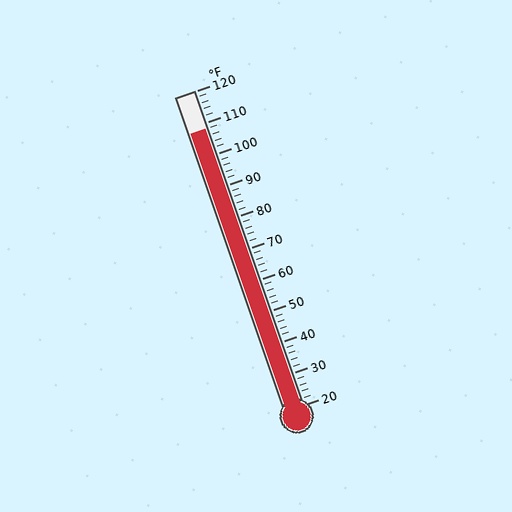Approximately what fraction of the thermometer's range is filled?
The thermometer is filled to approximately 90% of its range.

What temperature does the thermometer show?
The thermometer shows approximately 108°F.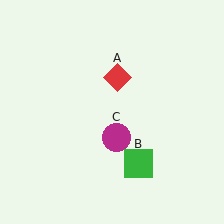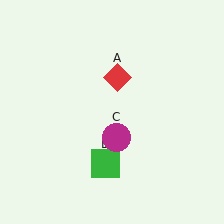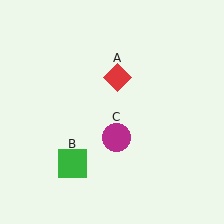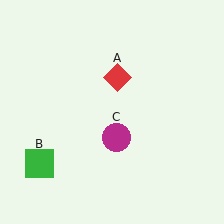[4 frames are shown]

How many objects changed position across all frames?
1 object changed position: green square (object B).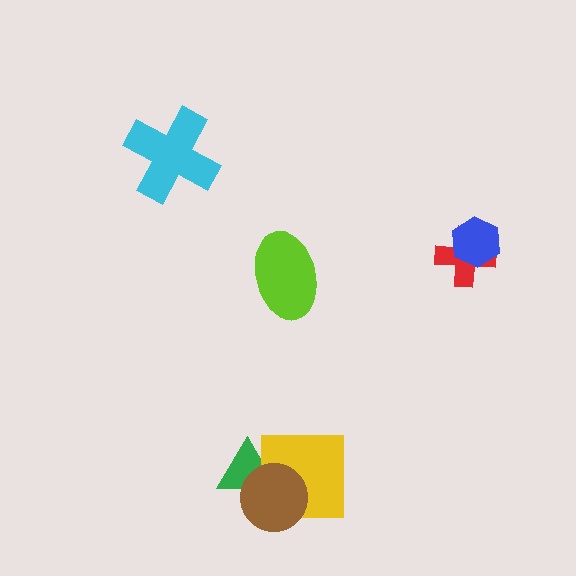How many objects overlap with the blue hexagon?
1 object overlaps with the blue hexagon.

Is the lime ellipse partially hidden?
No, no other shape covers it.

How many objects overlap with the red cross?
1 object overlaps with the red cross.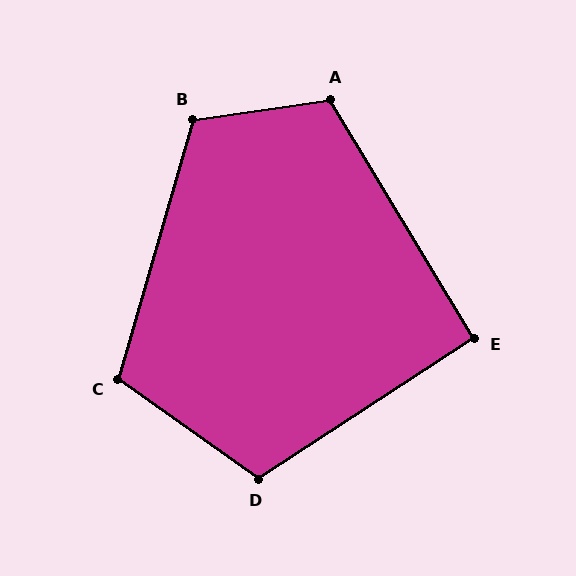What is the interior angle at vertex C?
Approximately 109 degrees (obtuse).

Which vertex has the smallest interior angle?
E, at approximately 92 degrees.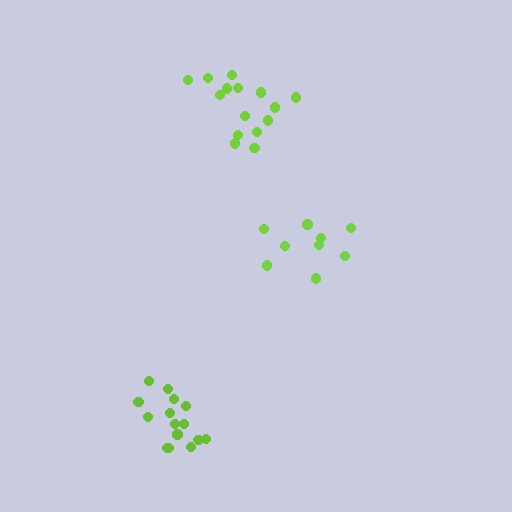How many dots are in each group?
Group 1: 15 dots, Group 2: 9 dots, Group 3: 15 dots (39 total).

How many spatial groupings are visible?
There are 3 spatial groupings.